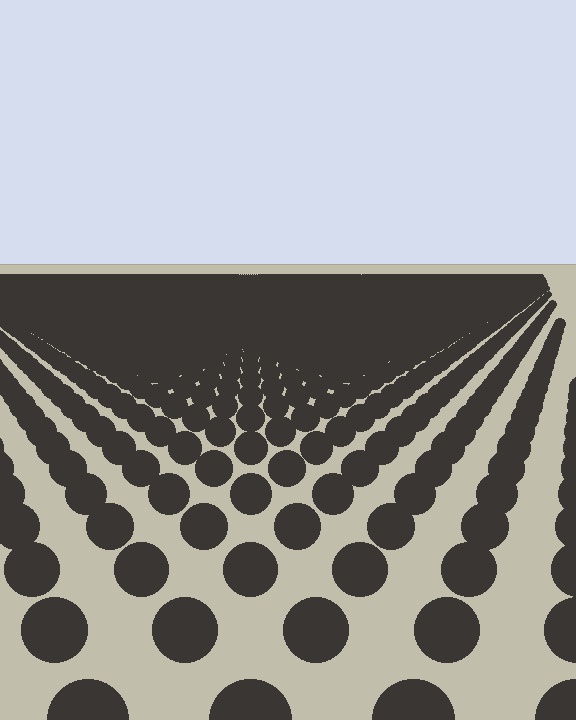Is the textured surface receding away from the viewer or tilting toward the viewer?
The surface is receding away from the viewer. Texture elements get smaller and denser toward the top.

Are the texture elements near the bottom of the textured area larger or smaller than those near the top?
Larger. Near the bottom, elements are closer to the viewer and appear at a bigger on-screen size.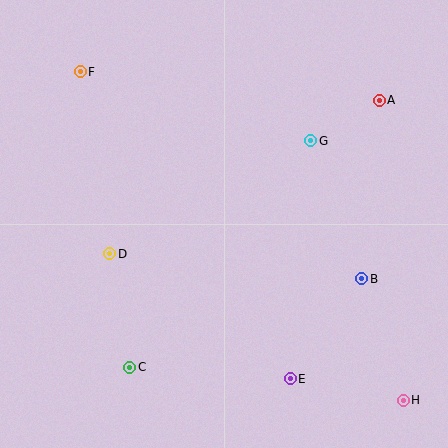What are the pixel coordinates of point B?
Point B is at (362, 279).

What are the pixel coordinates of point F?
Point F is at (80, 72).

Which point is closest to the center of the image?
Point D at (109, 254) is closest to the center.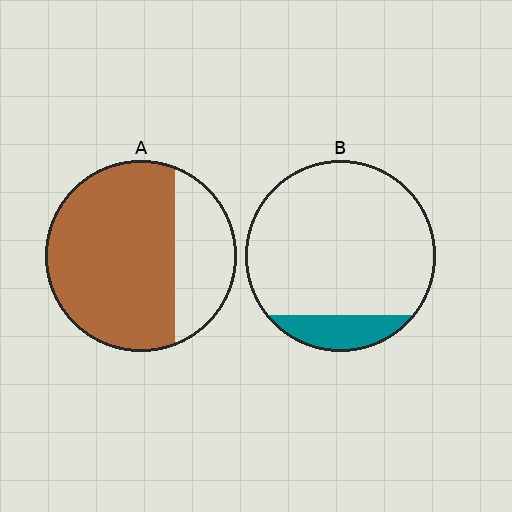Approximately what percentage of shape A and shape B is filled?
A is approximately 70% and B is approximately 15%.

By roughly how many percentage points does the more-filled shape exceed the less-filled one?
By roughly 60 percentage points (A over B).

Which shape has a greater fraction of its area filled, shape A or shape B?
Shape A.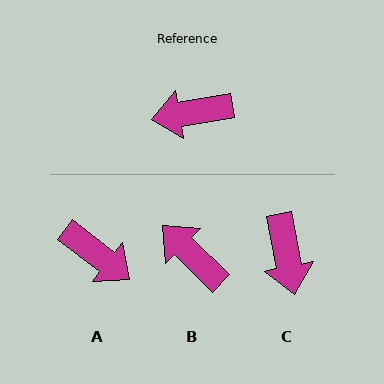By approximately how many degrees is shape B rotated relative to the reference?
Approximately 54 degrees clockwise.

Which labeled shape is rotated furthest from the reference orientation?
A, about 133 degrees away.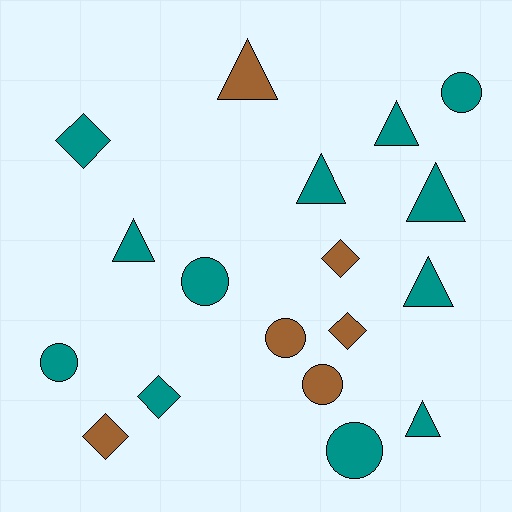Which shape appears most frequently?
Triangle, with 7 objects.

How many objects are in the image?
There are 18 objects.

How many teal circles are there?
There are 4 teal circles.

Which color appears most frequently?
Teal, with 12 objects.